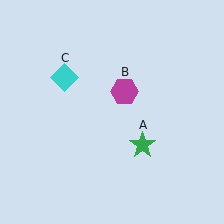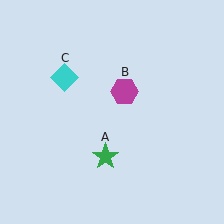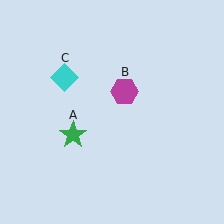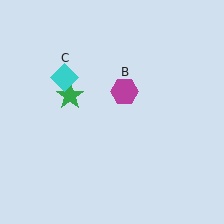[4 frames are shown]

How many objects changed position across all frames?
1 object changed position: green star (object A).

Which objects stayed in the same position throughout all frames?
Magenta hexagon (object B) and cyan diamond (object C) remained stationary.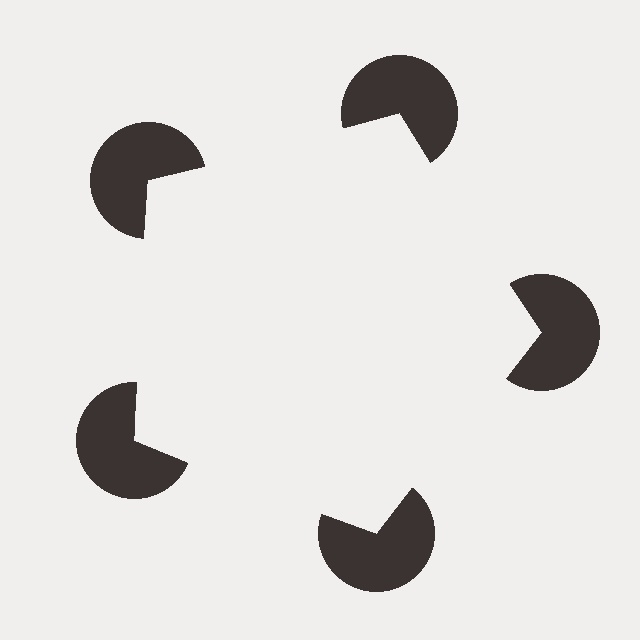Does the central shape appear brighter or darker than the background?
It typically appears slightly brighter than the background, even though no actual brightness change is drawn.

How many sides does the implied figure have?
5 sides.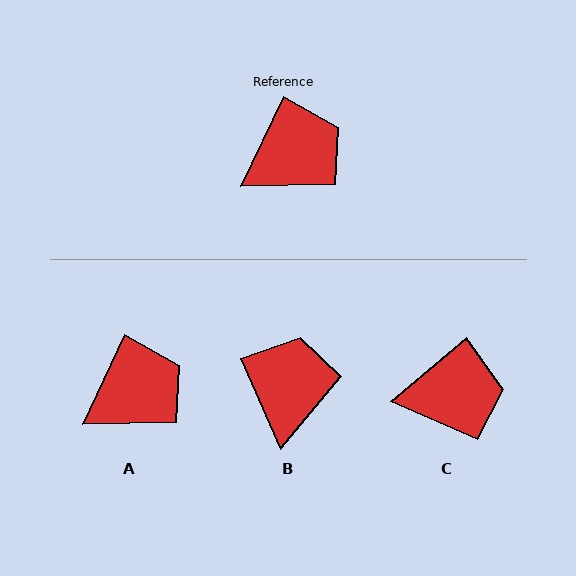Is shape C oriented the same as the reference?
No, it is off by about 25 degrees.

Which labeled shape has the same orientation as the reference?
A.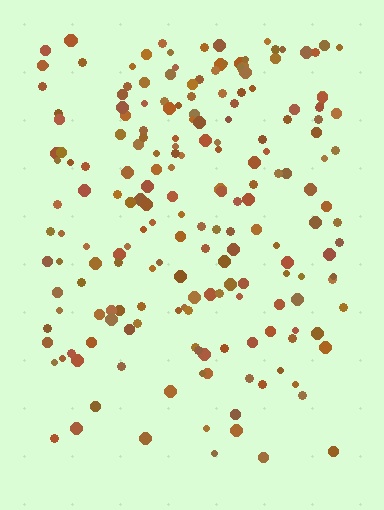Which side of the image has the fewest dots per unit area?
The bottom.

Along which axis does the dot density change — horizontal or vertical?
Vertical.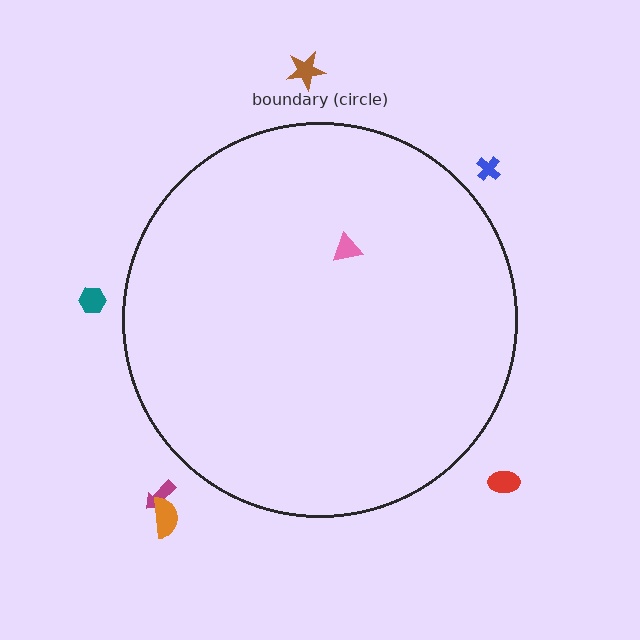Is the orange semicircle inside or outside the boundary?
Outside.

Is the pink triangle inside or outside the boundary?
Inside.